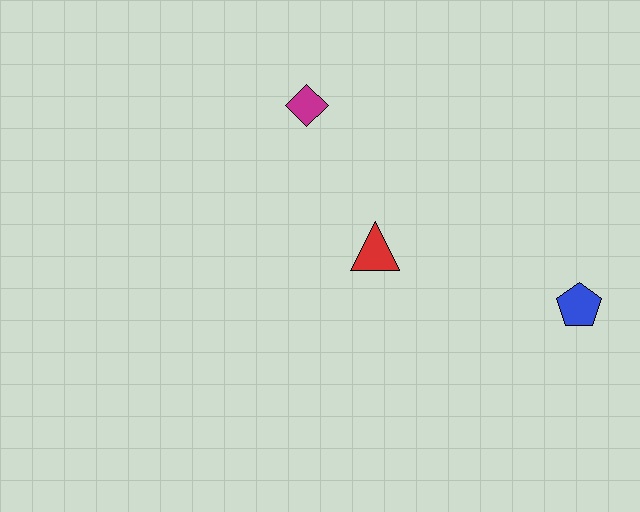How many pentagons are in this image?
There is 1 pentagon.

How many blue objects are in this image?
There is 1 blue object.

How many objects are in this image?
There are 3 objects.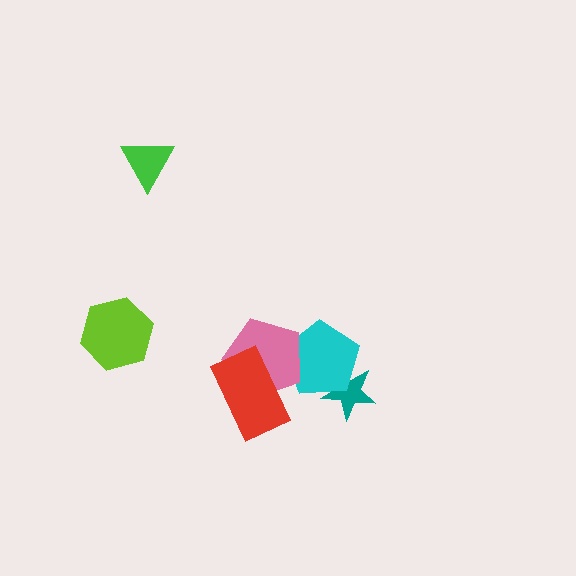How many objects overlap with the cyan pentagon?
2 objects overlap with the cyan pentagon.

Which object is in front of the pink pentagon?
The red rectangle is in front of the pink pentagon.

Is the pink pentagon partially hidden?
Yes, it is partially covered by another shape.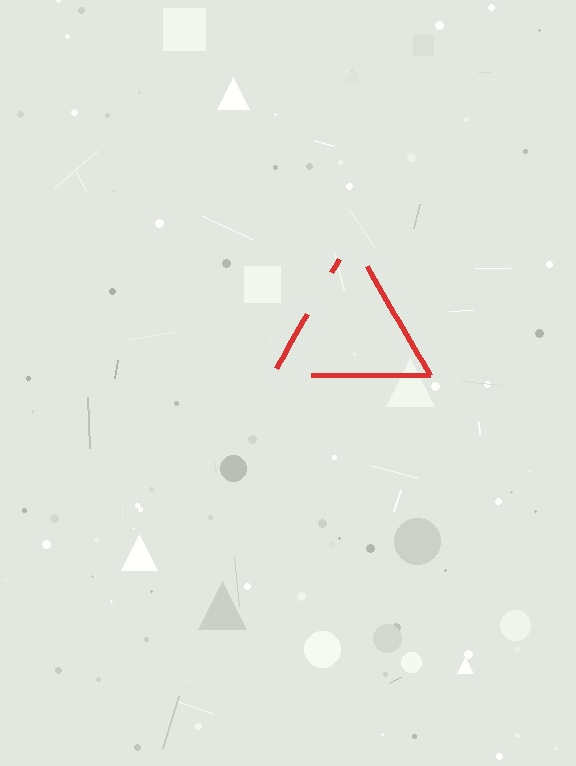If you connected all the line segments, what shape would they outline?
They would outline a triangle.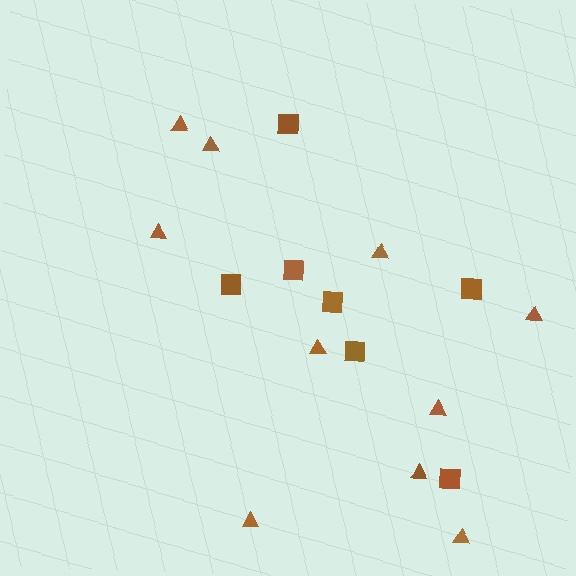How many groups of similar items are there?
There are 2 groups: one group of triangles (10) and one group of squares (7).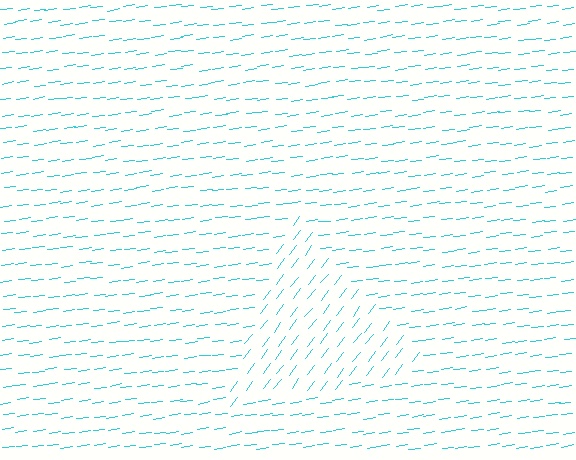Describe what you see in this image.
The image is filled with small cyan line segments. A triangle region in the image has lines oriented differently from the surrounding lines, creating a visible texture boundary.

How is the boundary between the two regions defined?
The boundary is defined purely by a change in line orientation (approximately 45 degrees difference). All lines are the same color and thickness.